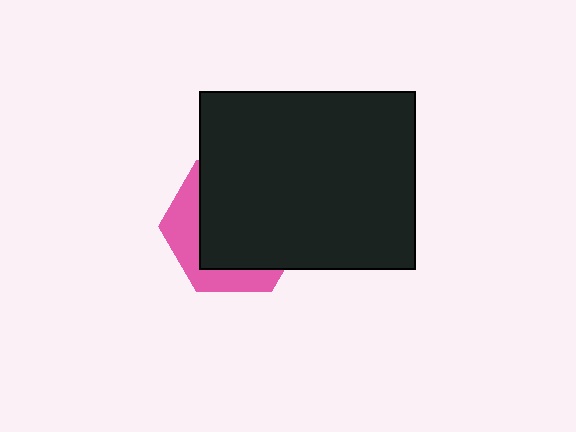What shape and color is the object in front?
The object in front is a black rectangle.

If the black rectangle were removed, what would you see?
You would see the complete pink hexagon.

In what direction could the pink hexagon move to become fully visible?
The pink hexagon could move toward the lower-left. That would shift it out from behind the black rectangle entirely.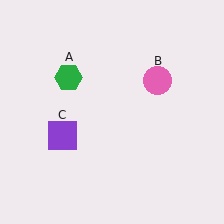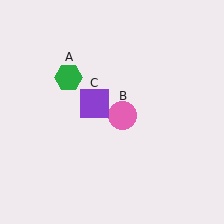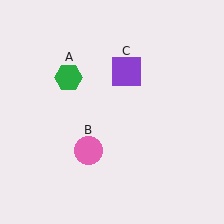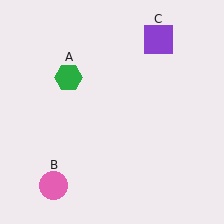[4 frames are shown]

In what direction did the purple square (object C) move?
The purple square (object C) moved up and to the right.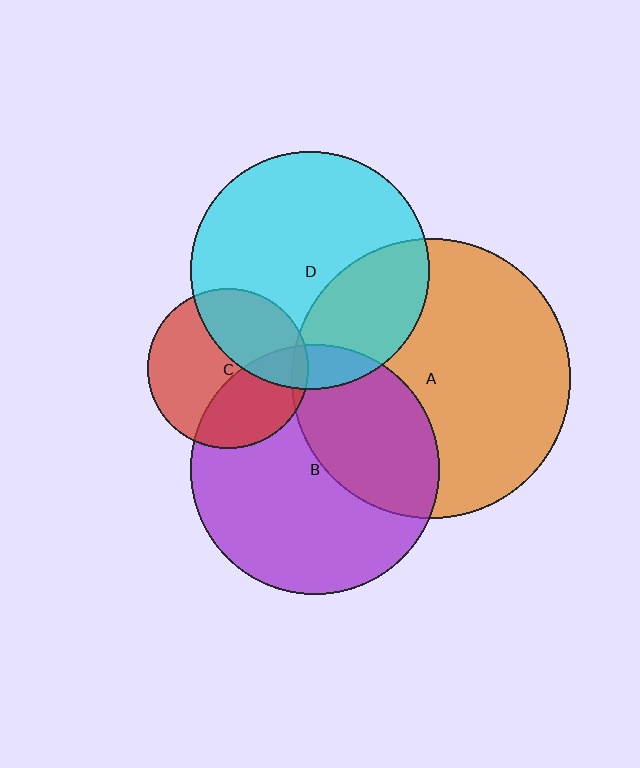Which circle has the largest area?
Circle A (orange).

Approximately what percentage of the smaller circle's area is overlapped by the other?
Approximately 30%.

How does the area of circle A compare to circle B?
Approximately 1.3 times.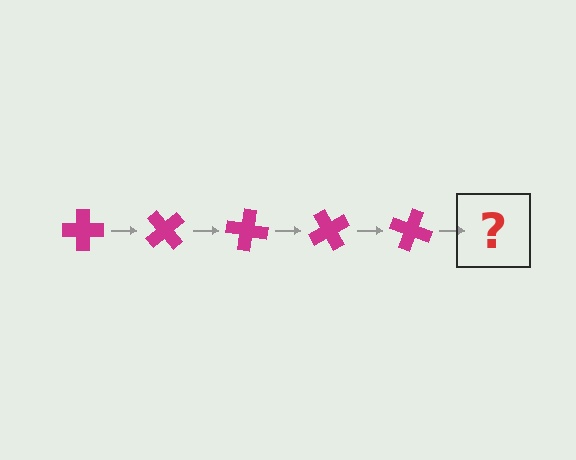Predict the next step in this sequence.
The next step is a magenta cross rotated 250 degrees.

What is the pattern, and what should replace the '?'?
The pattern is that the cross rotates 50 degrees each step. The '?' should be a magenta cross rotated 250 degrees.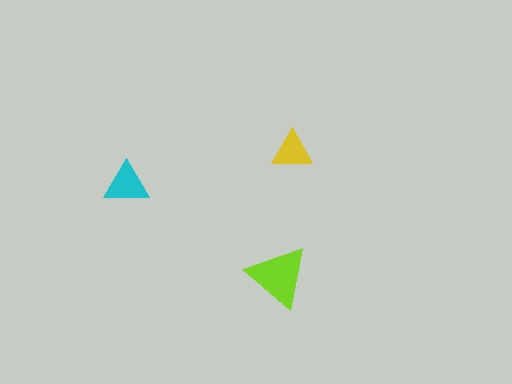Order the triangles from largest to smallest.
the lime one, the cyan one, the yellow one.